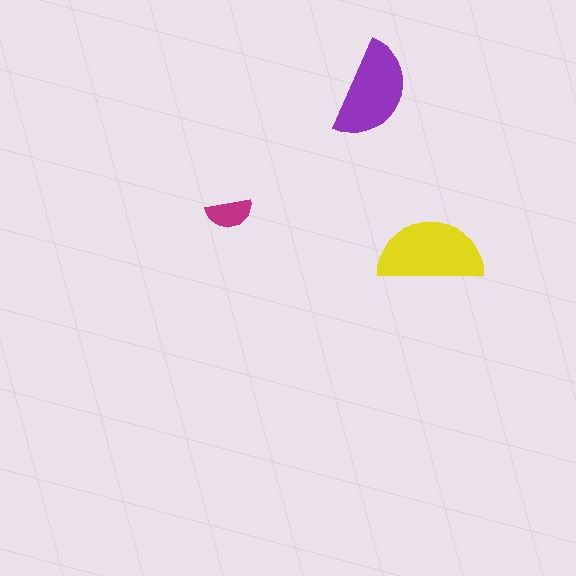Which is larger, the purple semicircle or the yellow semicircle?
The yellow one.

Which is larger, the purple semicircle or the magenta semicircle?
The purple one.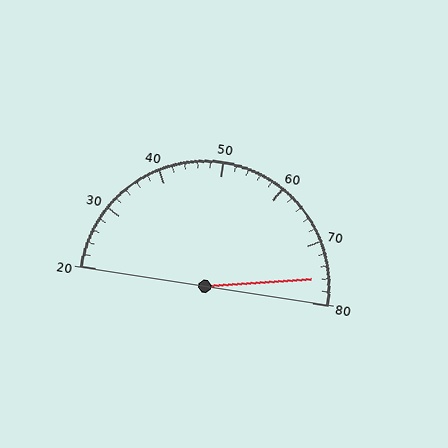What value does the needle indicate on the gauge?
The needle indicates approximately 76.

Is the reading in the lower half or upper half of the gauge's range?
The reading is in the upper half of the range (20 to 80).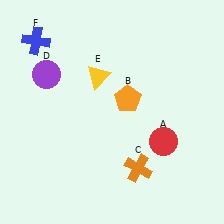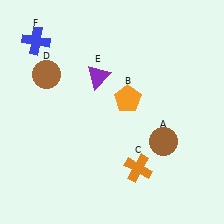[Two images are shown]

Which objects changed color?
A changed from red to brown. D changed from purple to brown. E changed from yellow to purple.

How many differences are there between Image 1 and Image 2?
There are 3 differences between the two images.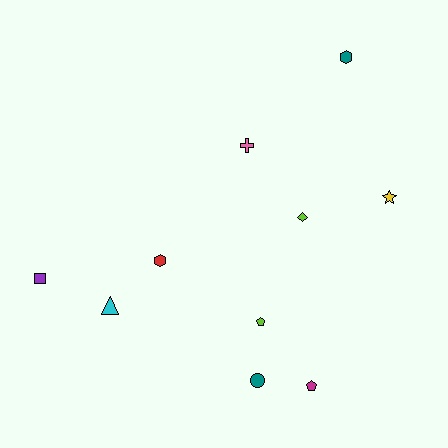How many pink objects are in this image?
There is 1 pink object.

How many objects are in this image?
There are 10 objects.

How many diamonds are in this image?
There is 1 diamond.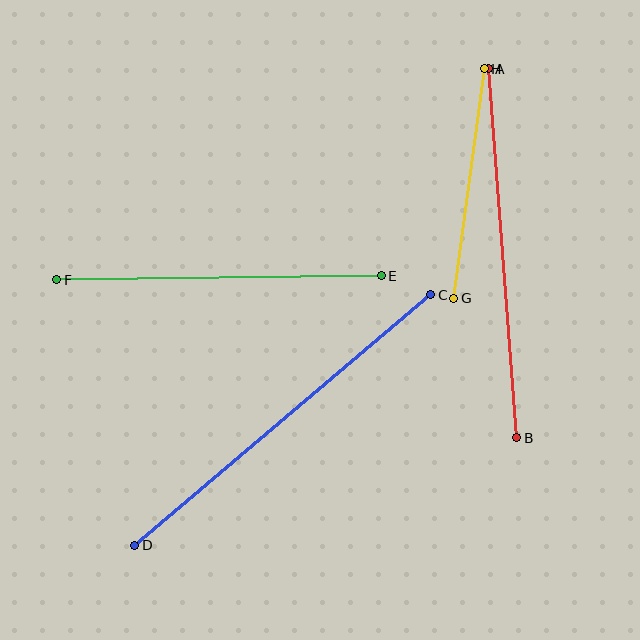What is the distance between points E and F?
The distance is approximately 325 pixels.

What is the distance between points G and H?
The distance is approximately 232 pixels.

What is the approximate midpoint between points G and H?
The midpoint is at approximately (469, 184) pixels.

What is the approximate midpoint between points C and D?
The midpoint is at approximately (283, 420) pixels.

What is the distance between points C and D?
The distance is approximately 388 pixels.